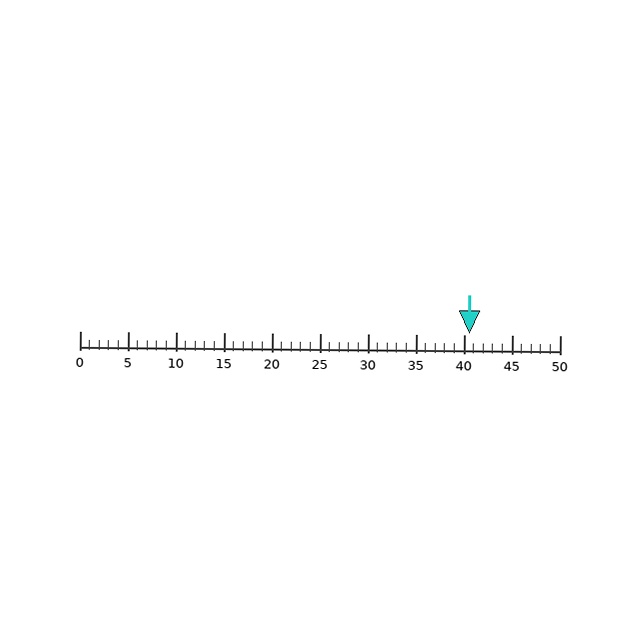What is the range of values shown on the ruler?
The ruler shows values from 0 to 50.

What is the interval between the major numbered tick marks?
The major tick marks are spaced 5 units apart.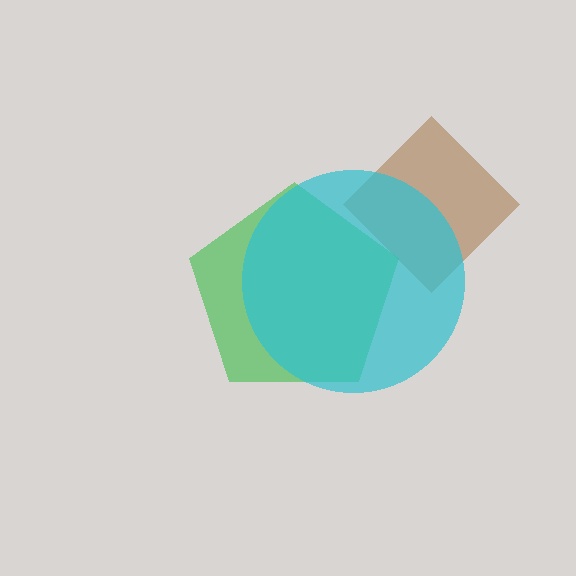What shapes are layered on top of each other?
The layered shapes are: a brown diamond, a green pentagon, a cyan circle.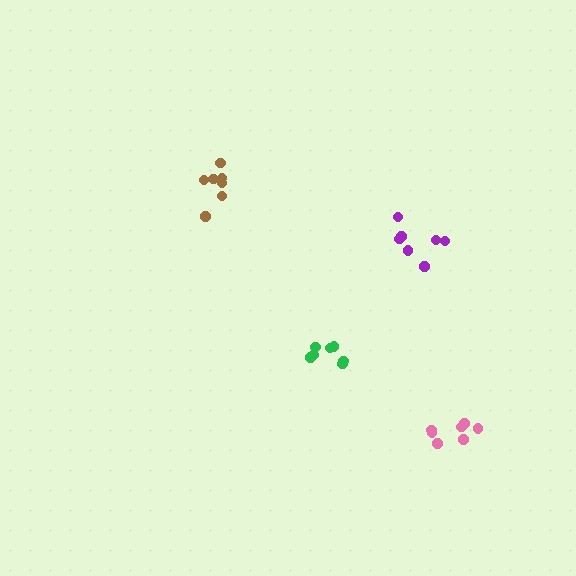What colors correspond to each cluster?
The clusters are colored: green, purple, brown, pink.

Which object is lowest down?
The pink cluster is bottommost.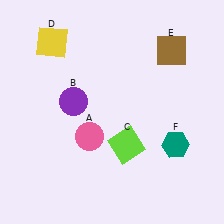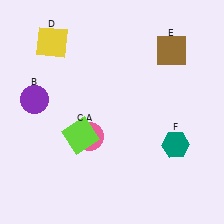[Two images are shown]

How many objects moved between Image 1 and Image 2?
2 objects moved between the two images.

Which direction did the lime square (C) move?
The lime square (C) moved left.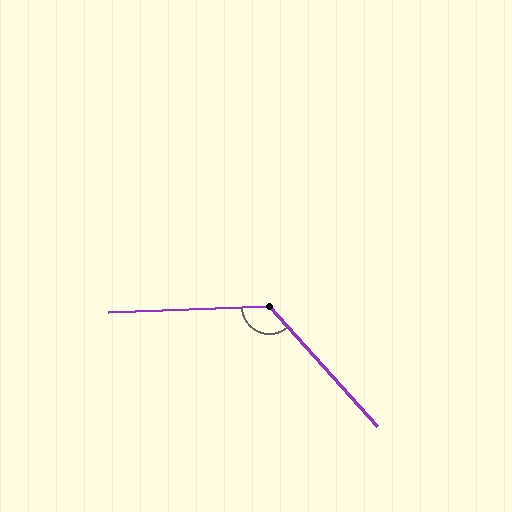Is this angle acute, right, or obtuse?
It is obtuse.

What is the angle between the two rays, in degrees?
Approximately 130 degrees.